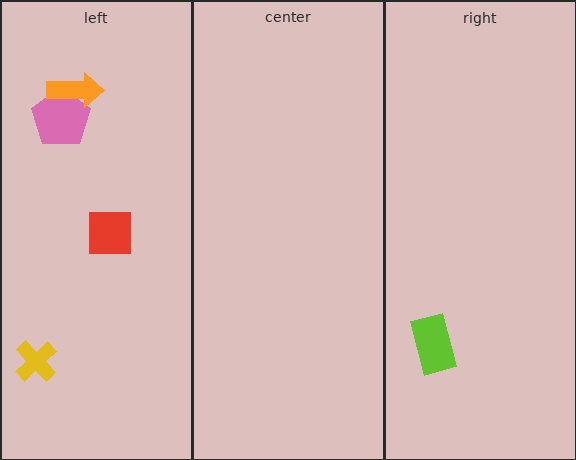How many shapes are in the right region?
1.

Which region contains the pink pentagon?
The left region.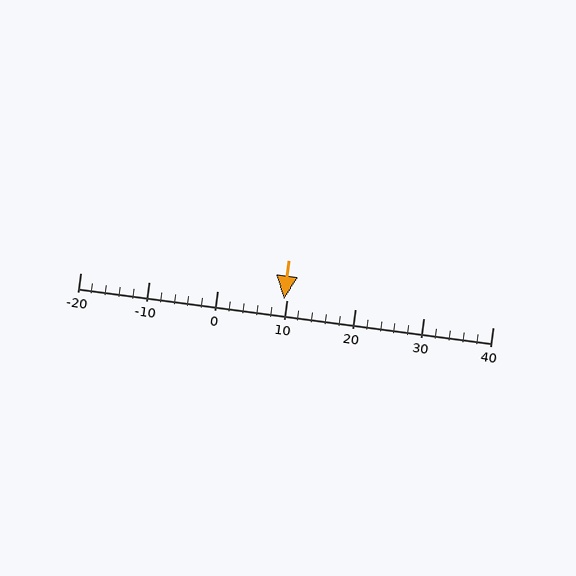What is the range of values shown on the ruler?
The ruler shows values from -20 to 40.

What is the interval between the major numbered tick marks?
The major tick marks are spaced 10 units apart.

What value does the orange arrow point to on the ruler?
The orange arrow points to approximately 10.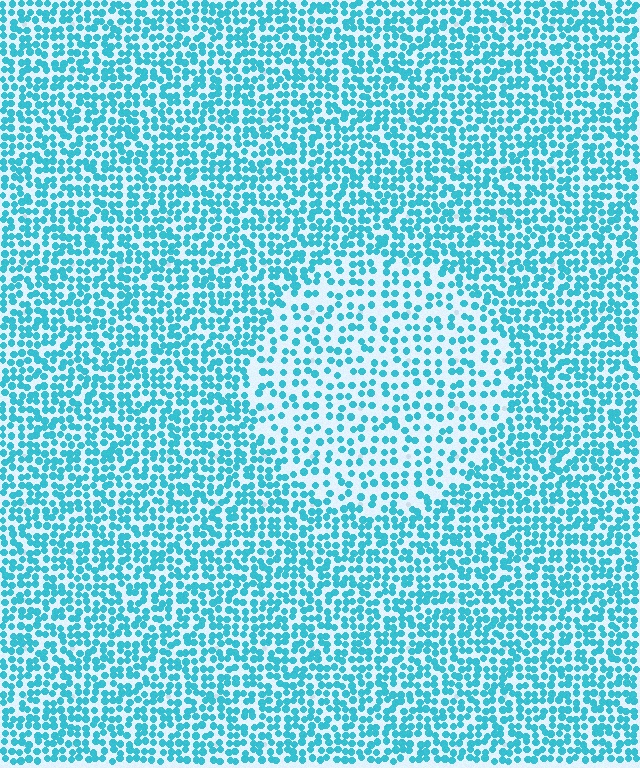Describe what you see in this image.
The image contains small cyan elements arranged at two different densities. A circle-shaped region is visible where the elements are less densely packed than the surrounding area.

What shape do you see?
I see a circle.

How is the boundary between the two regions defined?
The boundary is defined by a change in element density (approximately 1.8x ratio). All elements are the same color, size, and shape.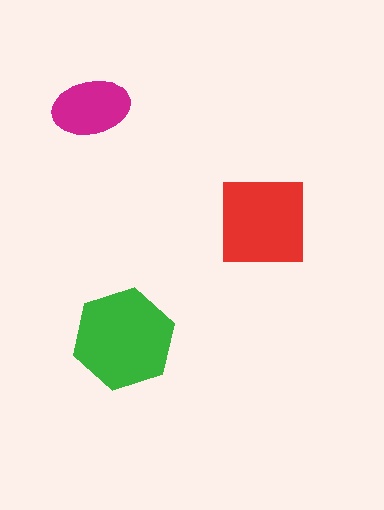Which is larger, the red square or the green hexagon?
The green hexagon.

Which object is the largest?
The green hexagon.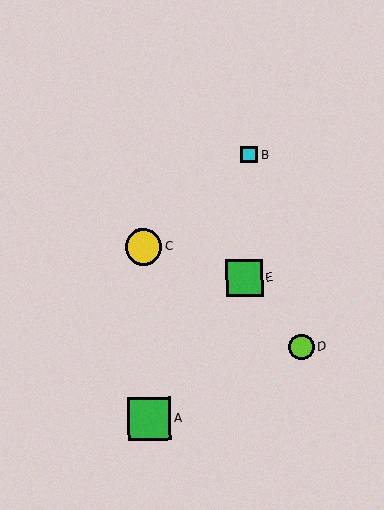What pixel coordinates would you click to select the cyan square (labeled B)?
Click at (249, 154) to select the cyan square B.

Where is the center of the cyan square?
The center of the cyan square is at (249, 154).